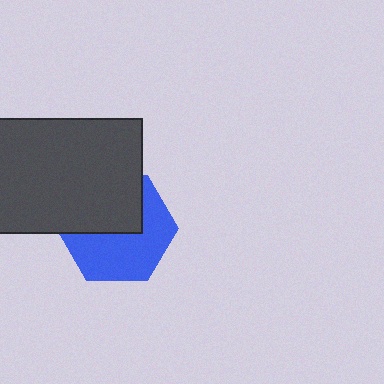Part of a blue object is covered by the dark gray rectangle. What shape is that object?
It is a hexagon.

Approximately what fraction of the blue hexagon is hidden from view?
Roughly 44% of the blue hexagon is hidden behind the dark gray rectangle.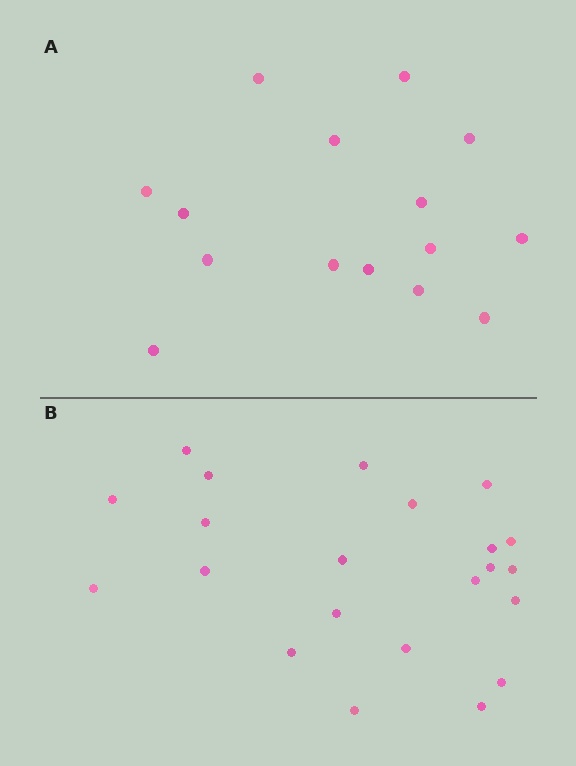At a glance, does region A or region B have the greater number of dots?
Region B (the bottom region) has more dots.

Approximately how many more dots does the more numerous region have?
Region B has roughly 8 or so more dots than region A.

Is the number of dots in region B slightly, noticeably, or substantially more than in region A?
Region B has substantially more. The ratio is roughly 1.5 to 1.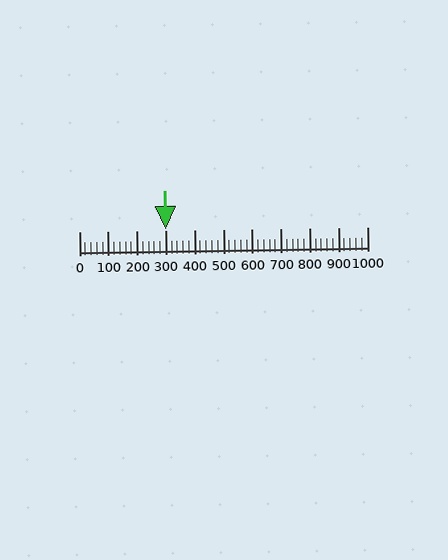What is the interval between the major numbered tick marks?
The major tick marks are spaced 100 units apart.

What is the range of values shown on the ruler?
The ruler shows values from 0 to 1000.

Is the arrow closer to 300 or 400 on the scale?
The arrow is closer to 300.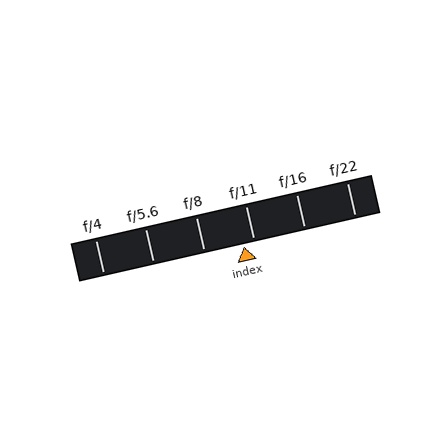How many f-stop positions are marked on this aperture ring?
There are 6 f-stop positions marked.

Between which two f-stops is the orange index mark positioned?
The index mark is between f/8 and f/11.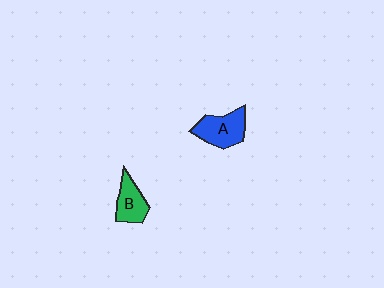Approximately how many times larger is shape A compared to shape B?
Approximately 1.3 times.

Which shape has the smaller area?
Shape B (green).